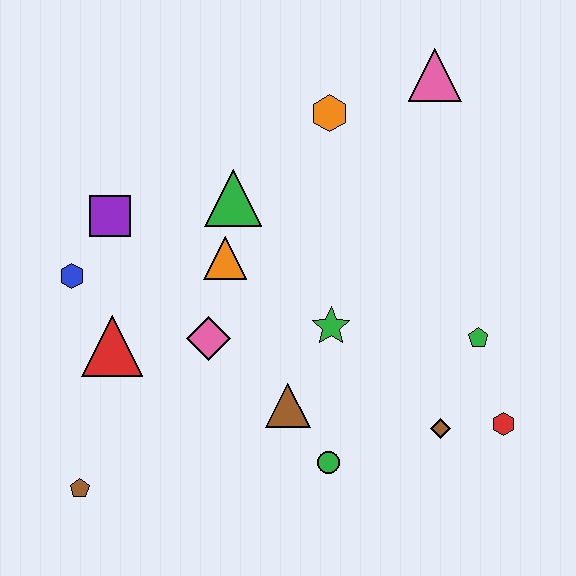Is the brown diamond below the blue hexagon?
Yes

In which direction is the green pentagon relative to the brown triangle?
The green pentagon is to the right of the brown triangle.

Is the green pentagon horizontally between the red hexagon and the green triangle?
Yes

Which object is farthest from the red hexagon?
The blue hexagon is farthest from the red hexagon.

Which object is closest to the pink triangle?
The orange hexagon is closest to the pink triangle.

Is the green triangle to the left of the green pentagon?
Yes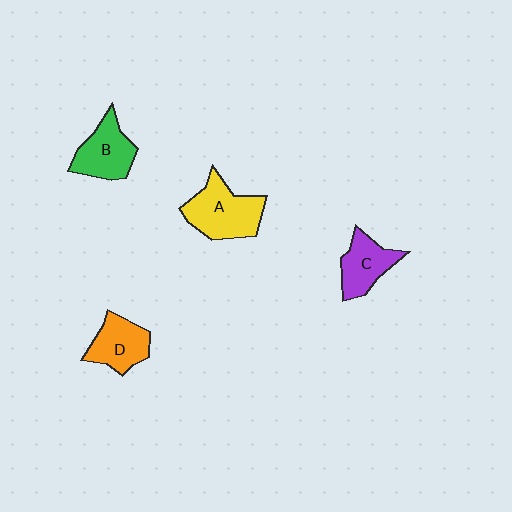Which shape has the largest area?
Shape A (yellow).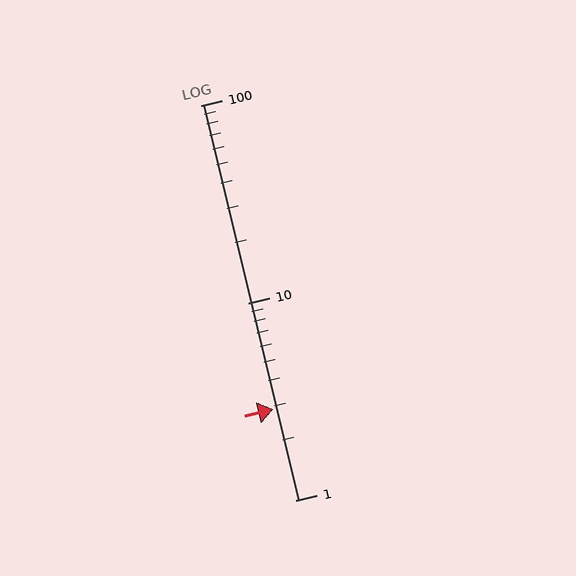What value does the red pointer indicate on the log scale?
The pointer indicates approximately 2.9.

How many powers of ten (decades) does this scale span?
The scale spans 2 decades, from 1 to 100.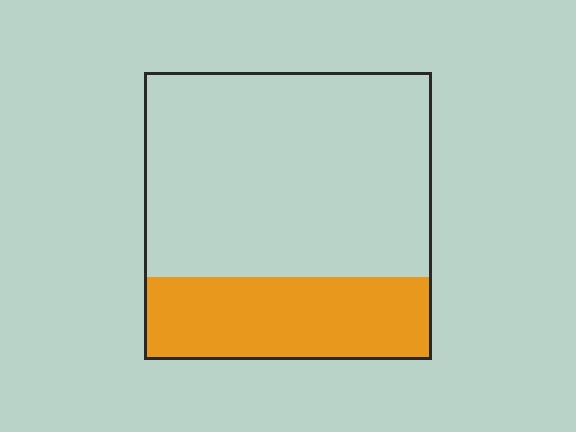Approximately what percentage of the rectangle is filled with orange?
Approximately 30%.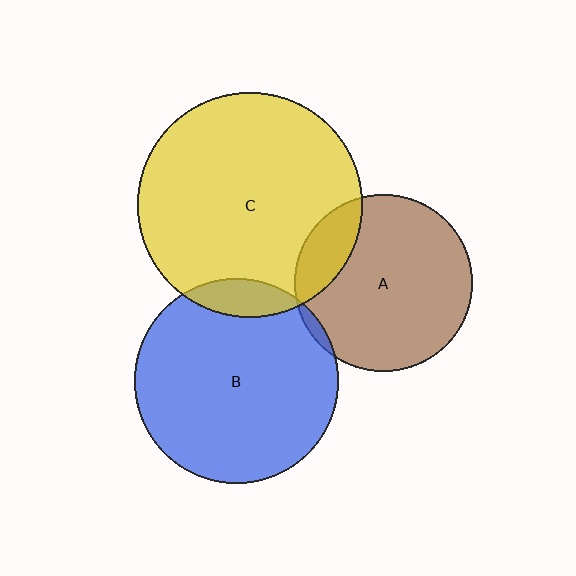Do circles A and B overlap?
Yes.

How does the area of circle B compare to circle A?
Approximately 1.3 times.